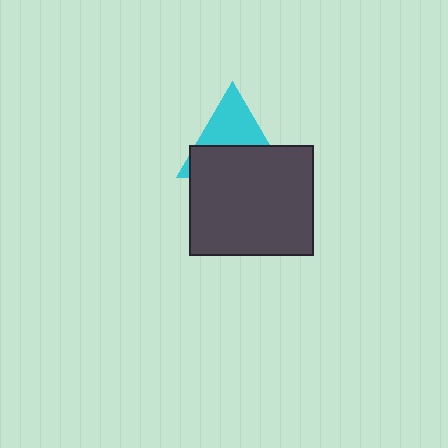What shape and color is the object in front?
The object in front is a dark gray rectangle.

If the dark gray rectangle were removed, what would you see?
You would see the complete cyan triangle.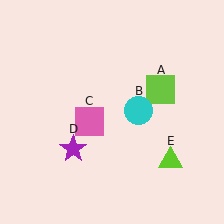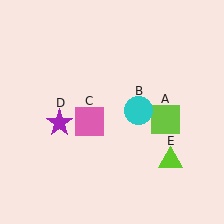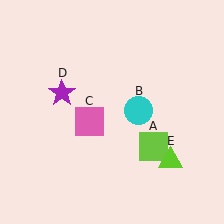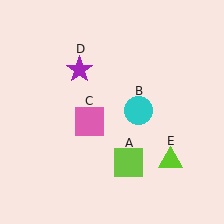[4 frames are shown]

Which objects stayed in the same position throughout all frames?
Cyan circle (object B) and pink square (object C) and lime triangle (object E) remained stationary.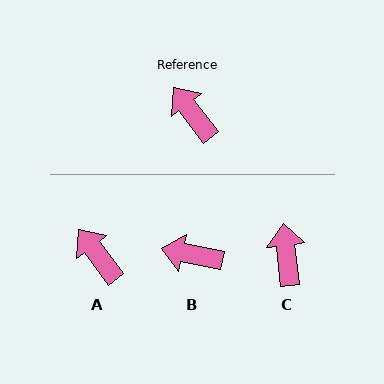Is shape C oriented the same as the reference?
No, it is off by about 31 degrees.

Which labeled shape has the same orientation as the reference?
A.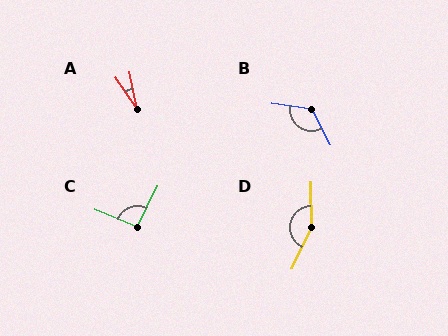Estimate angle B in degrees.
Approximately 125 degrees.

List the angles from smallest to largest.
A (23°), C (94°), B (125°), D (154°).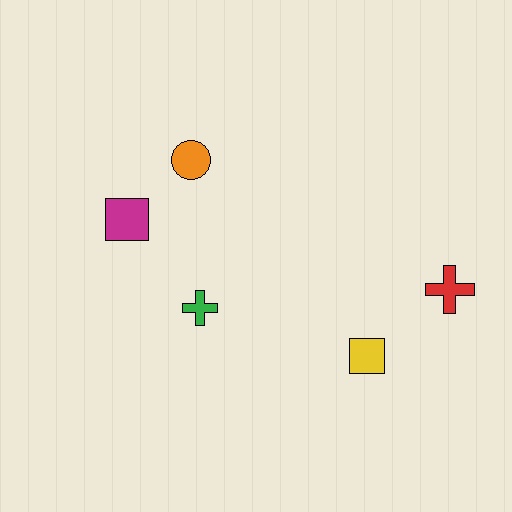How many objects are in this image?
There are 5 objects.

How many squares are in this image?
There are 2 squares.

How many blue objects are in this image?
There are no blue objects.